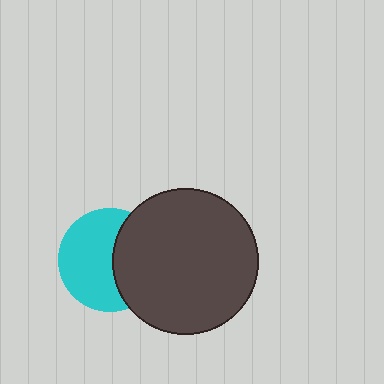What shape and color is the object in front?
The object in front is a dark gray circle.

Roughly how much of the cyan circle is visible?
About half of it is visible (roughly 60%).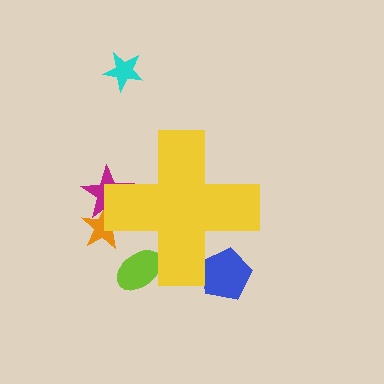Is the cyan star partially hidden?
No, the cyan star is fully visible.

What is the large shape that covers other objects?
A yellow cross.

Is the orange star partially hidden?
Yes, the orange star is partially hidden behind the yellow cross.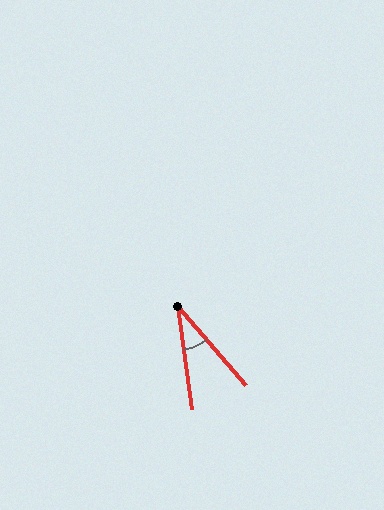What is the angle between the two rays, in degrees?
Approximately 33 degrees.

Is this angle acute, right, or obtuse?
It is acute.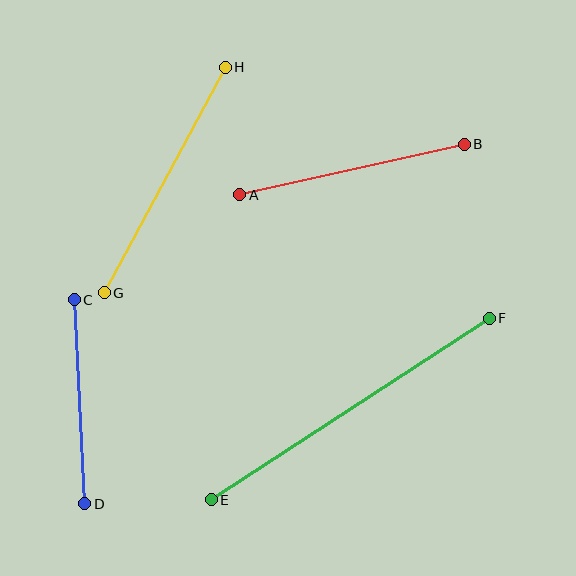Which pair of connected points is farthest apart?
Points E and F are farthest apart.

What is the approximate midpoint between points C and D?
The midpoint is at approximately (79, 402) pixels.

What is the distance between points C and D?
The distance is approximately 205 pixels.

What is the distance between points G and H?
The distance is approximately 256 pixels.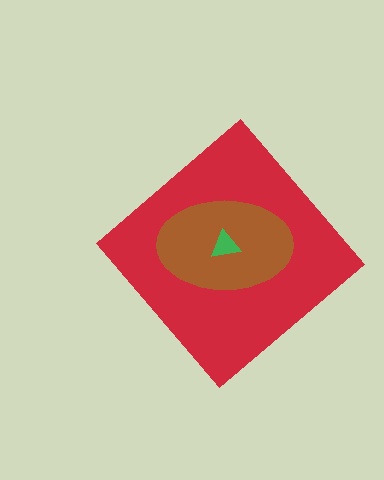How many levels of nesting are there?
3.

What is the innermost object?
The green triangle.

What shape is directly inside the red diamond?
The brown ellipse.